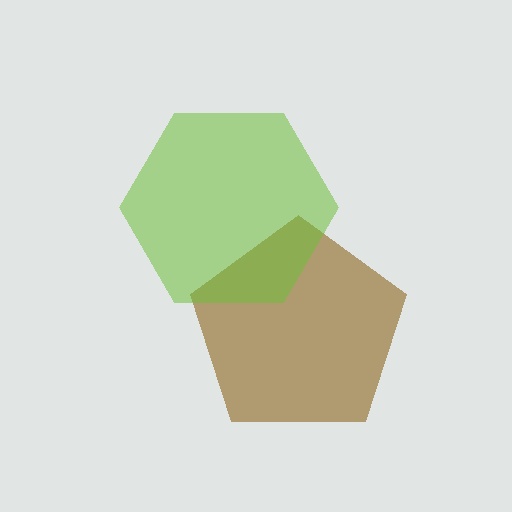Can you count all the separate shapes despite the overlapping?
Yes, there are 2 separate shapes.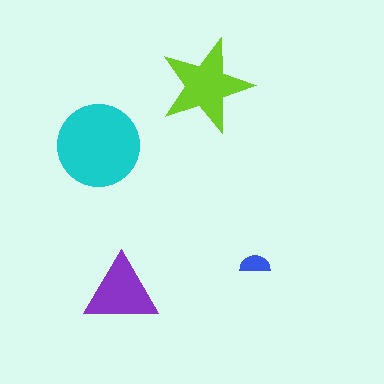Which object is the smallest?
The blue semicircle.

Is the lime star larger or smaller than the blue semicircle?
Larger.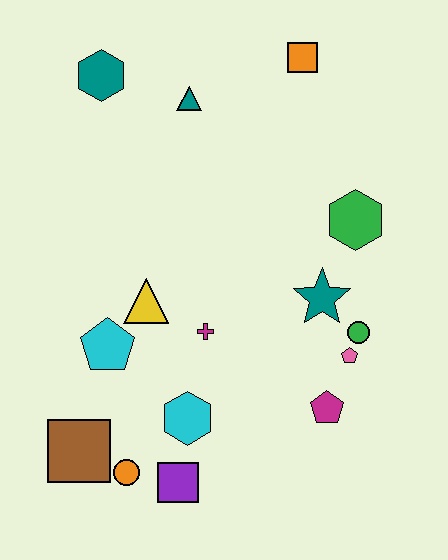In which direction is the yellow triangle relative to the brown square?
The yellow triangle is above the brown square.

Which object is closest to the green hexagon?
The teal star is closest to the green hexagon.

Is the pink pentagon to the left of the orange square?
No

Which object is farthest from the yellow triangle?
The orange square is farthest from the yellow triangle.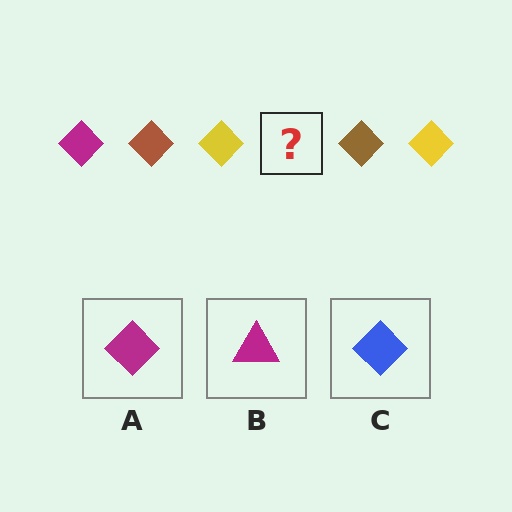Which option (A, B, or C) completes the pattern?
A.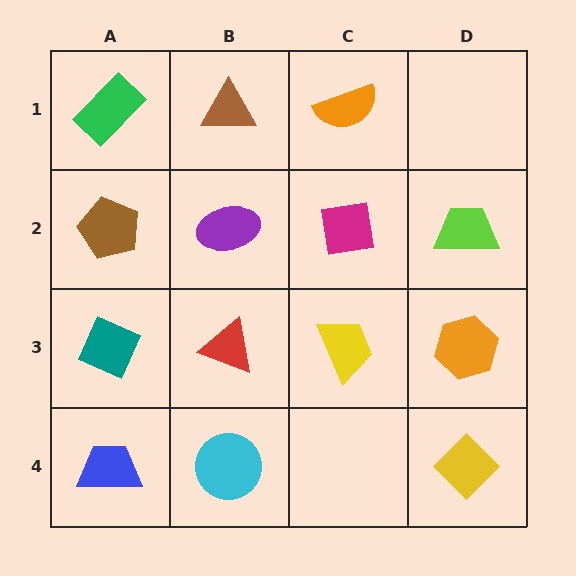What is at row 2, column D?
A lime trapezoid.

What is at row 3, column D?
An orange hexagon.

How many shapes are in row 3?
4 shapes.